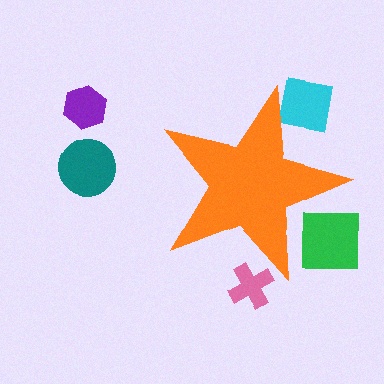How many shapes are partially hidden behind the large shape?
3 shapes are partially hidden.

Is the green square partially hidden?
Yes, the green square is partially hidden behind the orange star.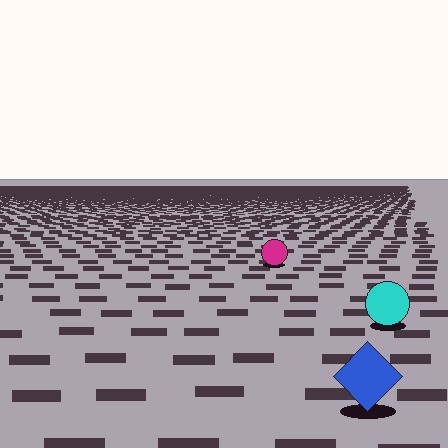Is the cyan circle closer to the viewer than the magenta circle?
Yes. The cyan circle is closer — you can tell from the texture gradient: the ground texture is coarser near it.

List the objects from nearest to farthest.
From nearest to farthest: the blue diamond, the cyan circle, the magenta circle.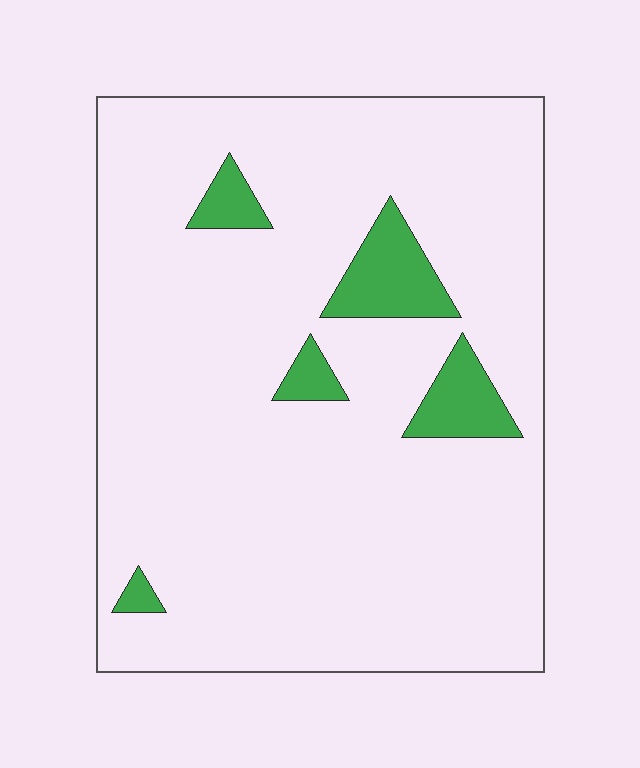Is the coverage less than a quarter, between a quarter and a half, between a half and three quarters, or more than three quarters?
Less than a quarter.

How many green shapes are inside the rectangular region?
5.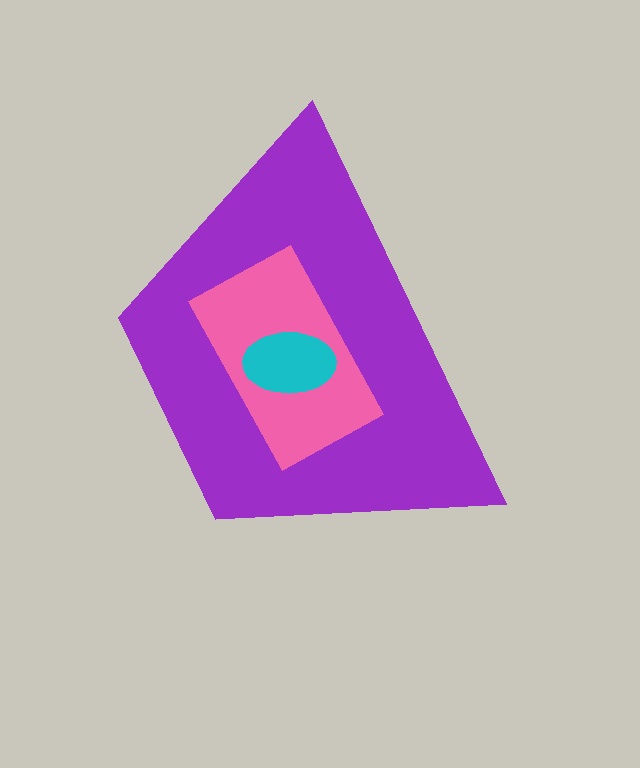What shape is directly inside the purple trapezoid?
The pink rectangle.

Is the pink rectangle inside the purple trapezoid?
Yes.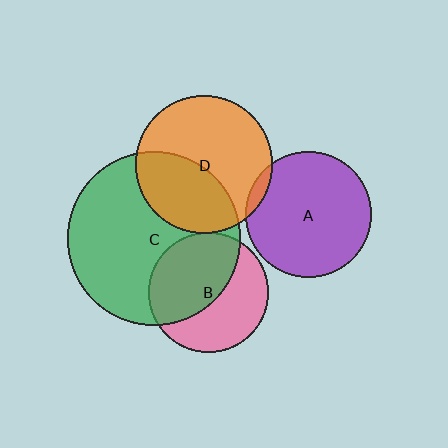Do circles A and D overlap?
Yes.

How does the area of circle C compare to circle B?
Approximately 2.1 times.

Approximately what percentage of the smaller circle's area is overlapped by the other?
Approximately 5%.